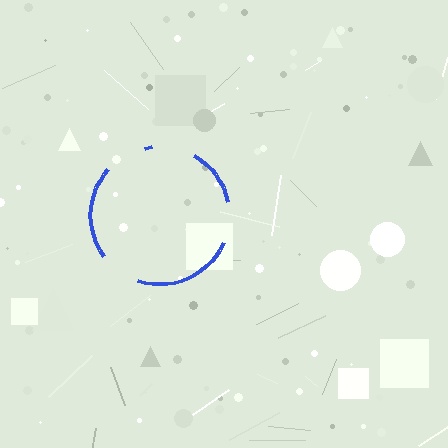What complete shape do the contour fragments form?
The contour fragments form a circle.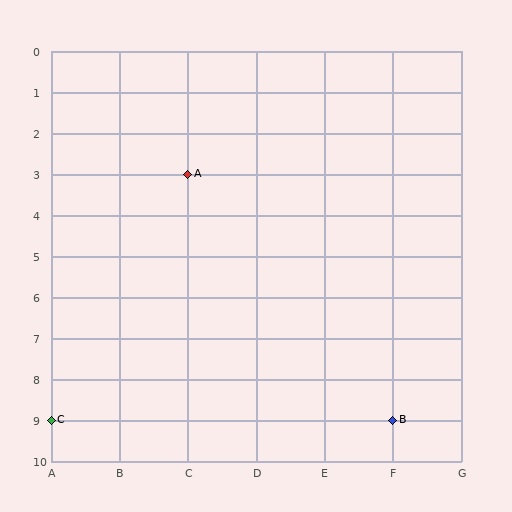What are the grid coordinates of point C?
Point C is at grid coordinates (A, 9).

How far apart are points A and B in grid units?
Points A and B are 3 columns and 6 rows apart (about 6.7 grid units diagonally).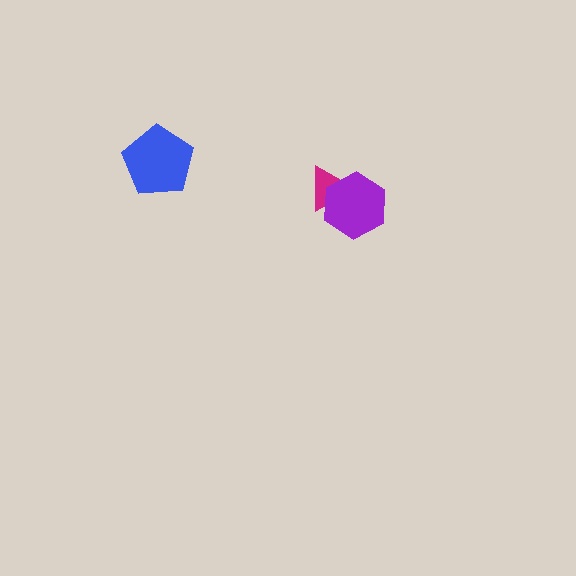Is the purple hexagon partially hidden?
No, no other shape covers it.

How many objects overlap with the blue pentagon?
0 objects overlap with the blue pentagon.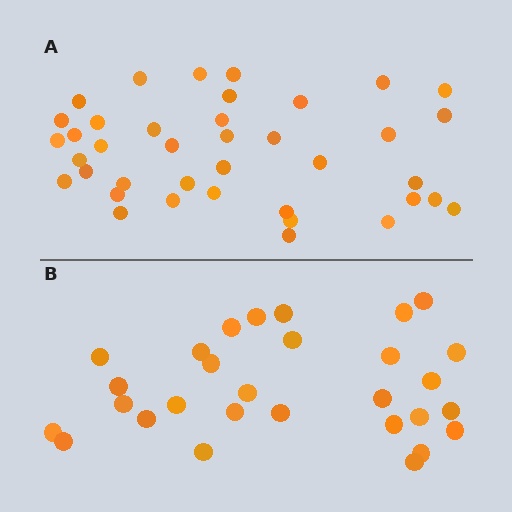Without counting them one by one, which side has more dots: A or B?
Region A (the top region) has more dots.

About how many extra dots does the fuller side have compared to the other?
Region A has roughly 10 or so more dots than region B.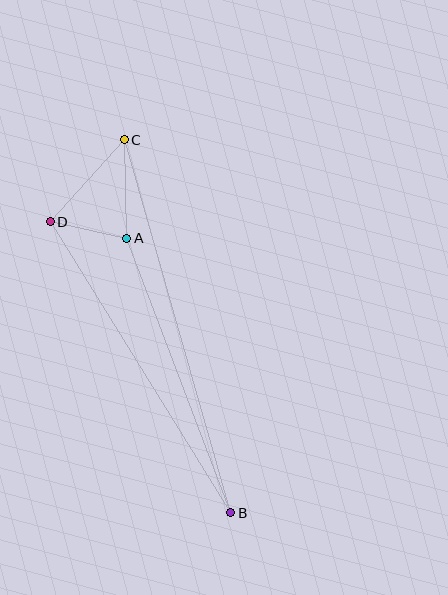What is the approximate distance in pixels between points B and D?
The distance between B and D is approximately 342 pixels.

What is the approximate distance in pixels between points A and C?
The distance between A and C is approximately 98 pixels.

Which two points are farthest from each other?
Points B and C are farthest from each other.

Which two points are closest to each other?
Points A and D are closest to each other.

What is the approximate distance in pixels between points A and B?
The distance between A and B is approximately 294 pixels.